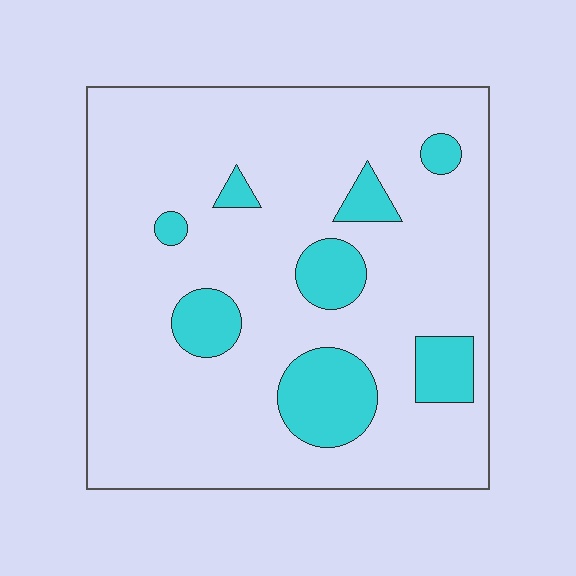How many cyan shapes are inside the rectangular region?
8.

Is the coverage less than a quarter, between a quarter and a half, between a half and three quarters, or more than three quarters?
Less than a quarter.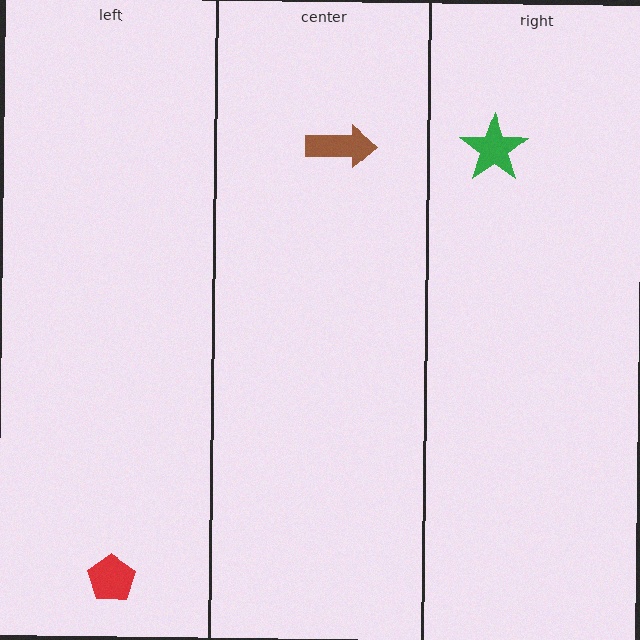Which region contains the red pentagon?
The left region.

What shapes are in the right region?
The green star.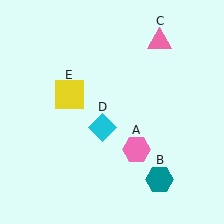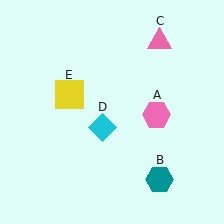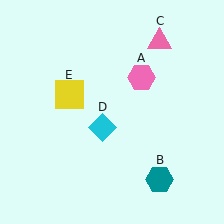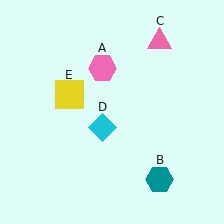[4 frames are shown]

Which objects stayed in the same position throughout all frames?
Teal hexagon (object B) and pink triangle (object C) and cyan diamond (object D) and yellow square (object E) remained stationary.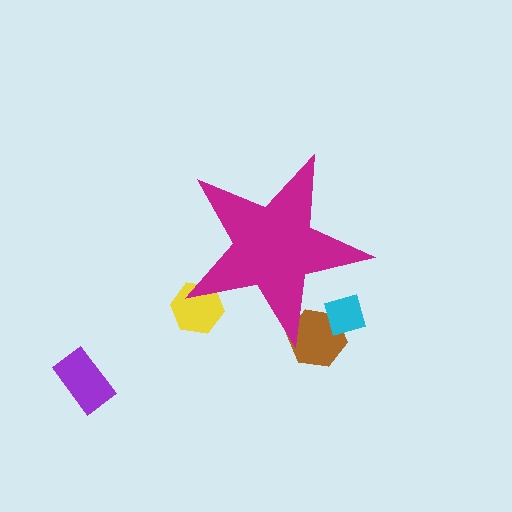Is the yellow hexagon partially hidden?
Yes, the yellow hexagon is partially hidden behind the magenta star.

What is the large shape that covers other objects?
A magenta star.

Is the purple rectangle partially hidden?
No, the purple rectangle is fully visible.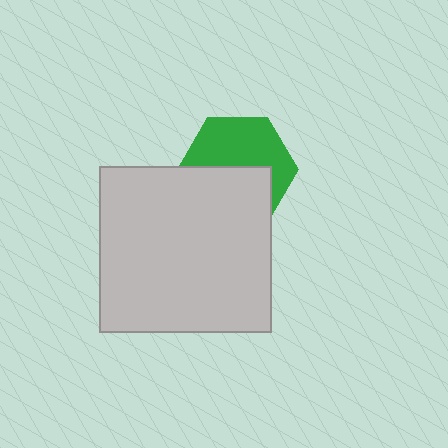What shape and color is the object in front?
The object in front is a light gray rectangle.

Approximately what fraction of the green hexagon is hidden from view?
Roughly 48% of the green hexagon is hidden behind the light gray rectangle.